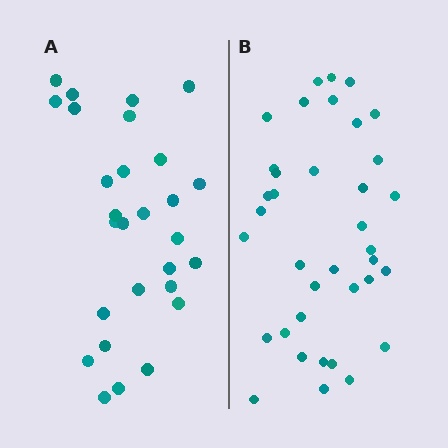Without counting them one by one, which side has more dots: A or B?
Region B (the right region) has more dots.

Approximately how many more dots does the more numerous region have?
Region B has roughly 8 or so more dots than region A.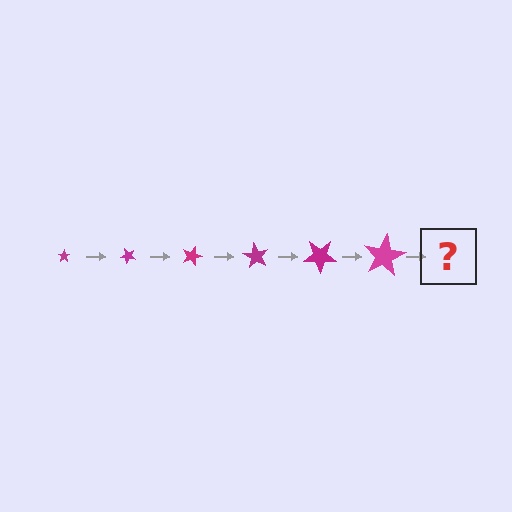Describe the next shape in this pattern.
It should be a star, larger than the previous one and rotated 270 degrees from the start.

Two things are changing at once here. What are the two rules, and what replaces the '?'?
The two rules are that the star grows larger each step and it rotates 45 degrees each step. The '?' should be a star, larger than the previous one and rotated 270 degrees from the start.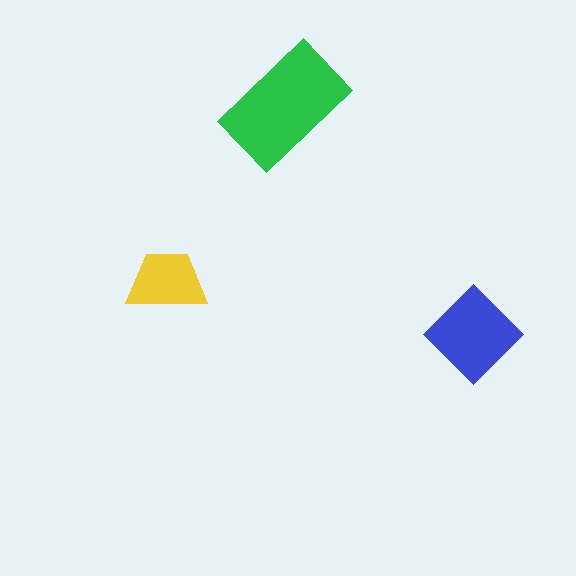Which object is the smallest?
The yellow trapezoid.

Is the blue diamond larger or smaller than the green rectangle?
Smaller.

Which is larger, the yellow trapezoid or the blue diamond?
The blue diamond.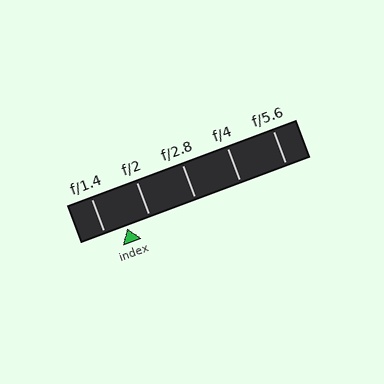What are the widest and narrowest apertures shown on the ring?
The widest aperture shown is f/1.4 and the narrowest is f/5.6.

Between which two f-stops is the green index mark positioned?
The index mark is between f/1.4 and f/2.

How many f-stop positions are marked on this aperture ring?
There are 5 f-stop positions marked.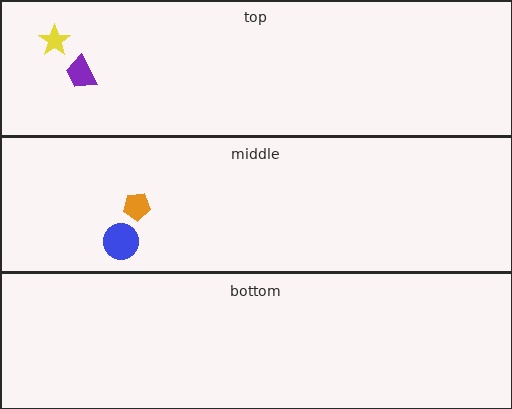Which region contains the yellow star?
The top region.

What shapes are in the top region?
The yellow star, the purple trapezoid.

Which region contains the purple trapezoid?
The top region.